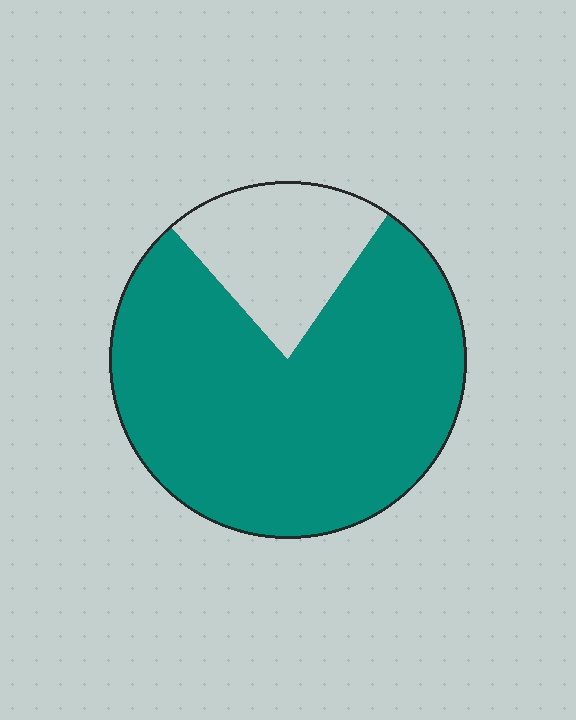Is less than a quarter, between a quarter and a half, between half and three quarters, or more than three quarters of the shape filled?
More than three quarters.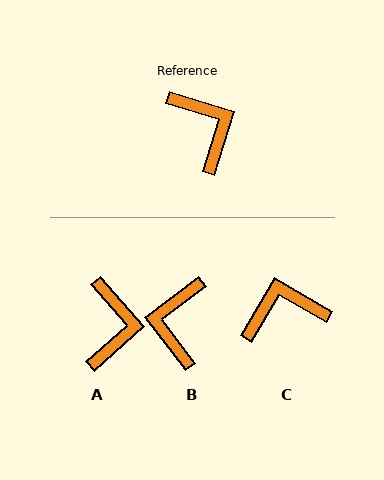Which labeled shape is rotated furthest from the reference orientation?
B, about 144 degrees away.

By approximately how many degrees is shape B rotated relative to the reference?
Approximately 144 degrees counter-clockwise.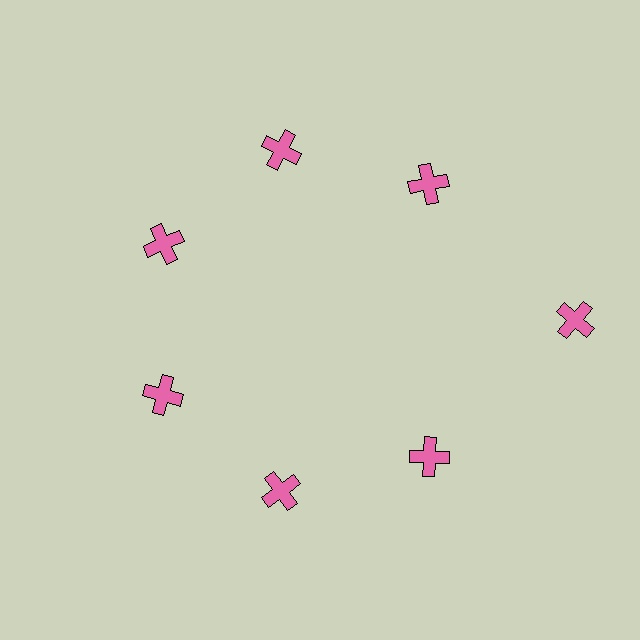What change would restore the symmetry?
The symmetry would be restored by moving it inward, back onto the ring so that all 7 crosses sit at equal angles and equal distance from the center.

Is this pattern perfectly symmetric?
No. The 7 pink crosses are arranged in a ring, but one element near the 3 o'clock position is pushed outward from the center, breaking the 7-fold rotational symmetry.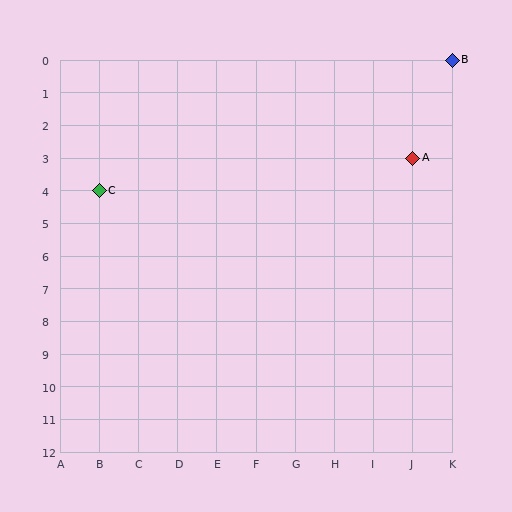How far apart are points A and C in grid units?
Points A and C are 8 columns and 1 row apart (about 8.1 grid units diagonally).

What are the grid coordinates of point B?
Point B is at grid coordinates (K, 0).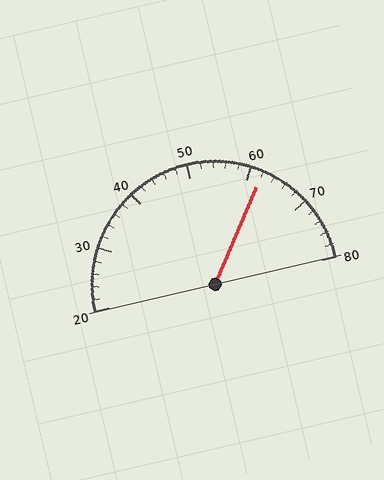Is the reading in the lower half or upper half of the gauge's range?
The reading is in the upper half of the range (20 to 80).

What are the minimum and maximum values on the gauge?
The gauge ranges from 20 to 80.